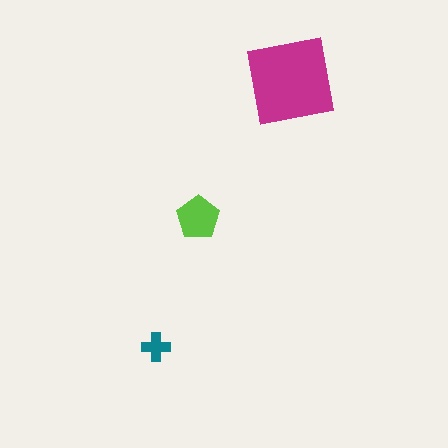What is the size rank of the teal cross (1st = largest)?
3rd.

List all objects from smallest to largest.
The teal cross, the lime pentagon, the magenta square.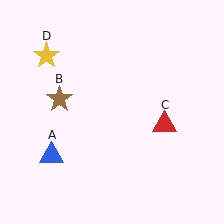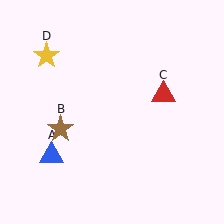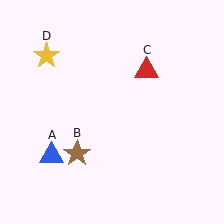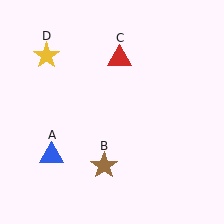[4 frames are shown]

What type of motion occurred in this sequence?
The brown star (object B), red triangle (object C) rotated counterclockwise around the center of the scene.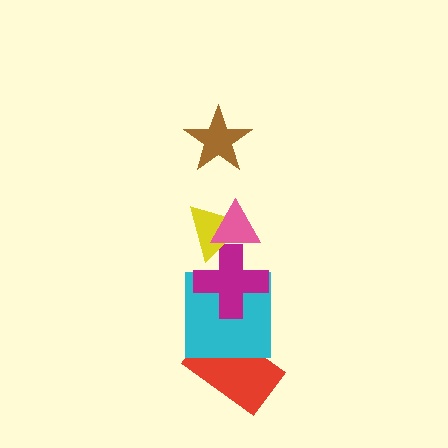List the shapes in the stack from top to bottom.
From top to bottom: the brown star, the pink triangle, the yellow triangle, the magenta cross, the cyan square, the red rectangle.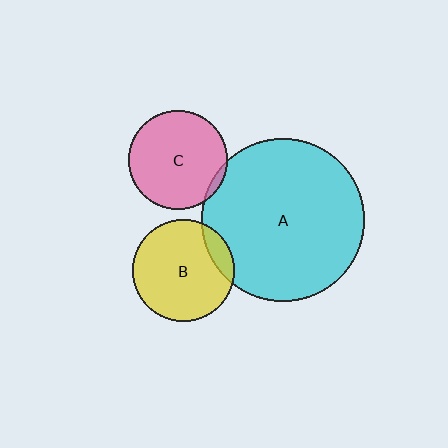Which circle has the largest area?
Circle A (cyan).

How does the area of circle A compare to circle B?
Approximately 2.5 times.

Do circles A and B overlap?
Yes.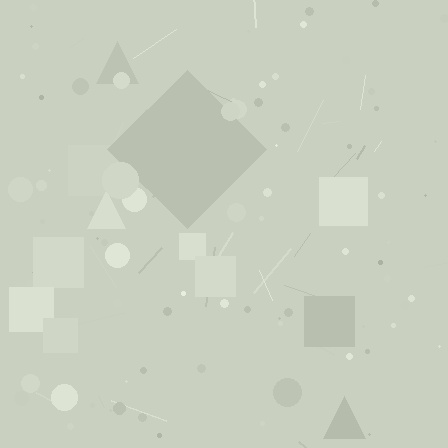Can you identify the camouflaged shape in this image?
The camouflaged shape is a diamond.